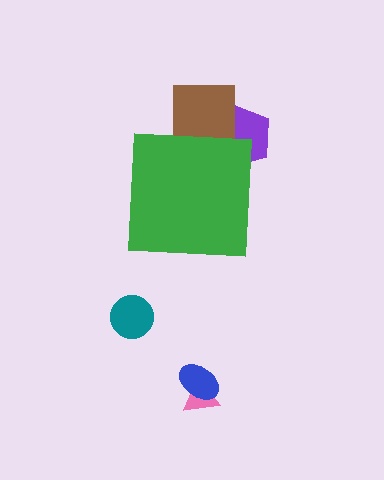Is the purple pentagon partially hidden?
Yes, the purple pentagon is partially hidden behind the green square.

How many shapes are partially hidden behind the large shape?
2 shapes are partially hidden.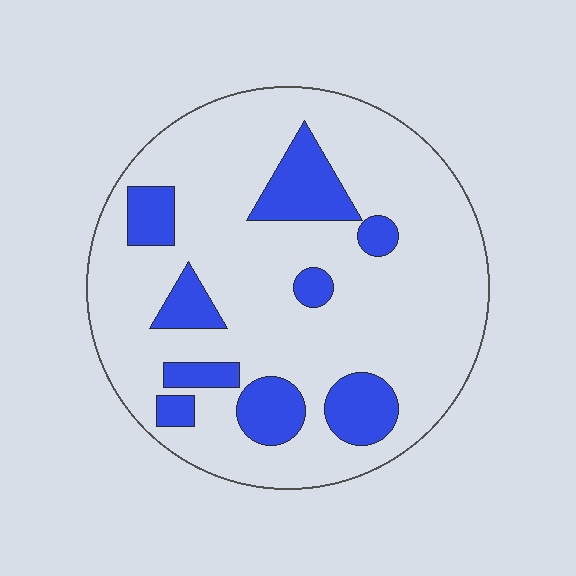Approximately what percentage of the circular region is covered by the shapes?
Approximately 20%.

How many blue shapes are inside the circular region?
9.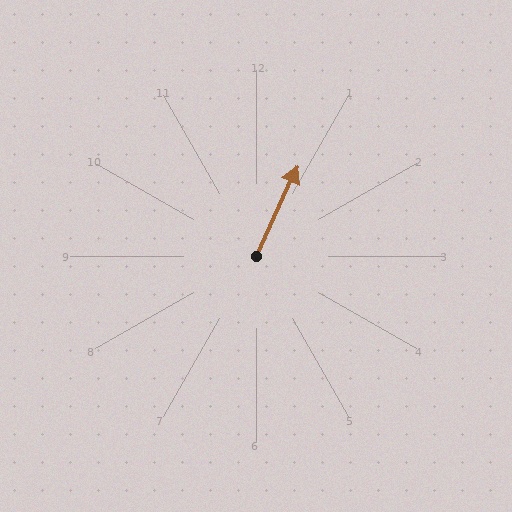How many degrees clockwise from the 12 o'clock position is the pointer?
Approximately 25 degrees.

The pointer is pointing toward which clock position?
Roughly 1 o'clock.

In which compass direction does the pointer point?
Northeast.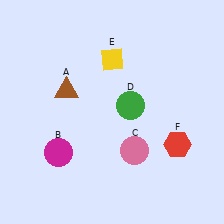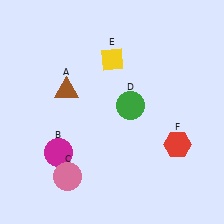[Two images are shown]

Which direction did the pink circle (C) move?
The pink circle (C) moved left.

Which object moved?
The pink circle (C) moved left.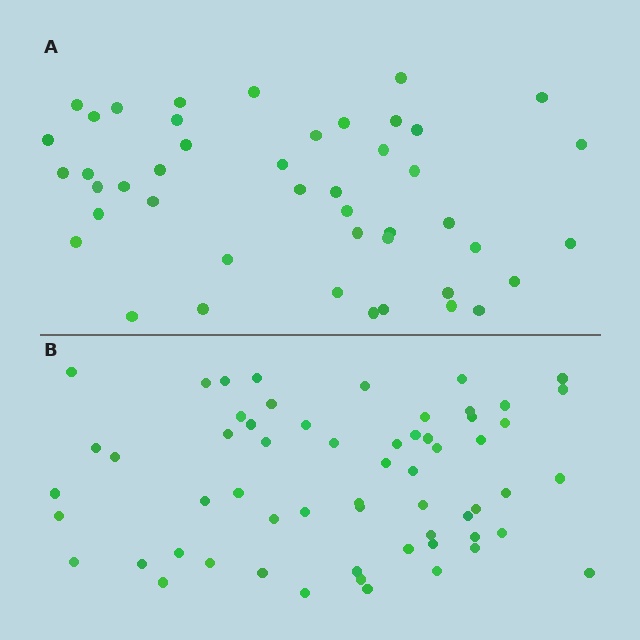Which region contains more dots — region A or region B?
Region B (the bottom region) has more dots.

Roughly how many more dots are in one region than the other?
Region B has approximately 15 more dots than region A.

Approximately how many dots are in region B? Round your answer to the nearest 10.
About 60 dots.